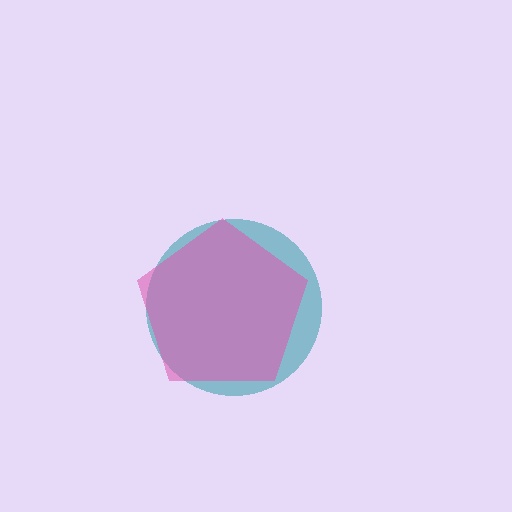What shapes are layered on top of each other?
The layered shapes are: a teal circle, a pink pentagon.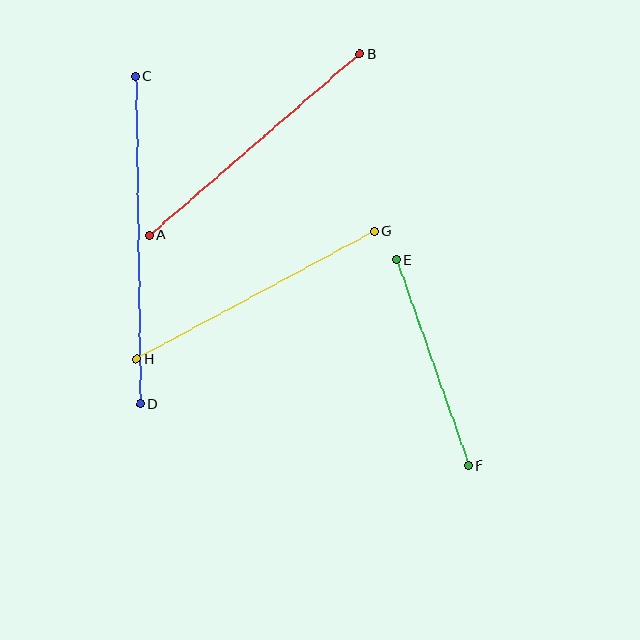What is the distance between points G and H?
The distance is approximately 269 pixels.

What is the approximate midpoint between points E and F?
The midpoint is at approximately (432, 363) pixels.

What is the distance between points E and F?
The distance is approximately 218 pixels.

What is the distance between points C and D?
The distance is approximately 328 pixels.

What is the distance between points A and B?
The distance is approximately 278 pixels.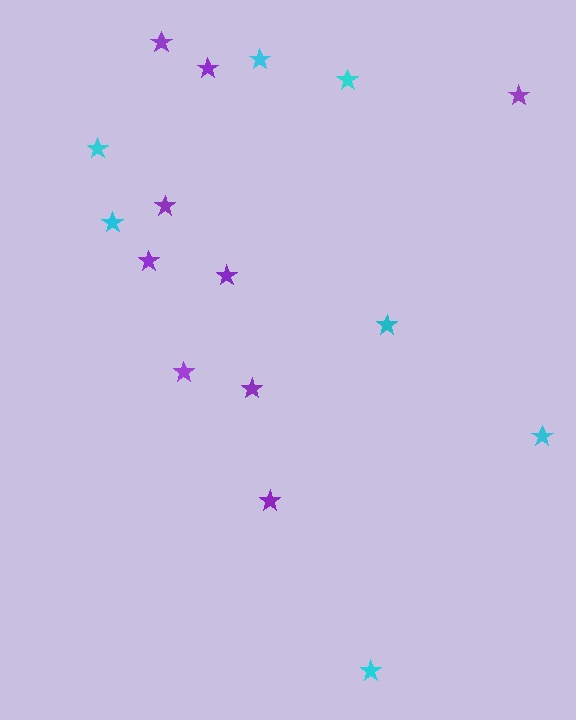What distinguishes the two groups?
There are 2 groups: one group of cyan stars (7) and one group of purple stars (9).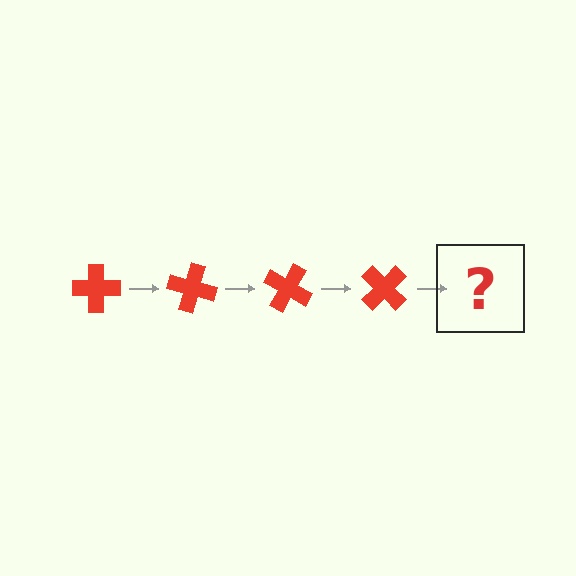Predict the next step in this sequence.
The next step is a red cross rotated 60 degrees.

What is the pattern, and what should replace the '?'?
The pattern is that the cross rotates 15 degrees each step. The '?' should be a red cross rotated 60 degrees.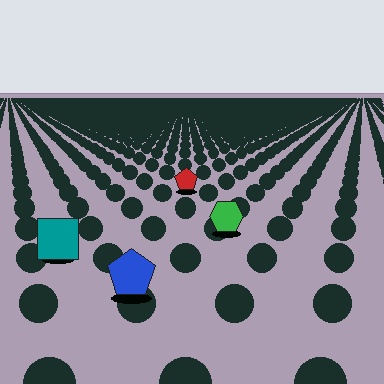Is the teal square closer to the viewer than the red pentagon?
Yes. The teal square is closer — you can tell from the texture gradient: the ground texture is coarser near it.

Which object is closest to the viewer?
The blue pentagon is closest. The texture marks near it are larger and more spread out.